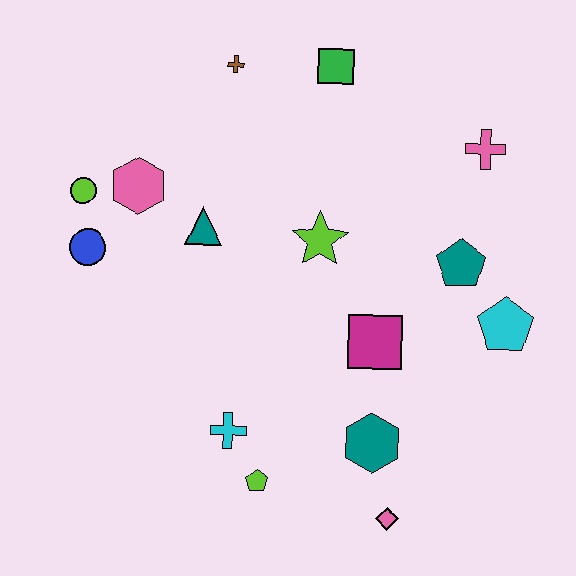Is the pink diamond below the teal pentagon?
Yes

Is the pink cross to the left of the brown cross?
No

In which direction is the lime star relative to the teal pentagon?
The lime star is to the left of the teal pentagon.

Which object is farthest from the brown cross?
The pink diamond is farthest from the brown cross.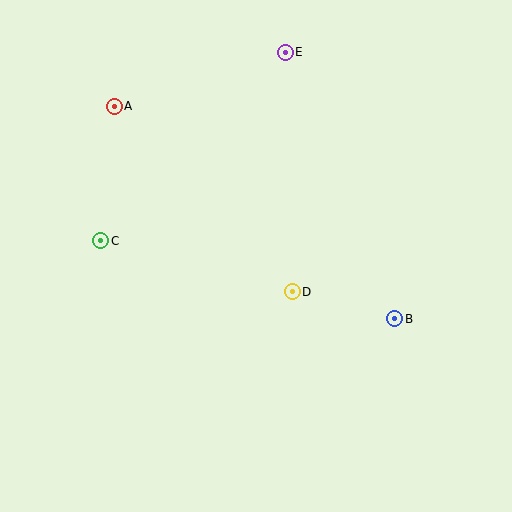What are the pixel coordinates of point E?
Point E is at (285, 52).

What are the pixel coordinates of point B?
Point B is at (395, 319).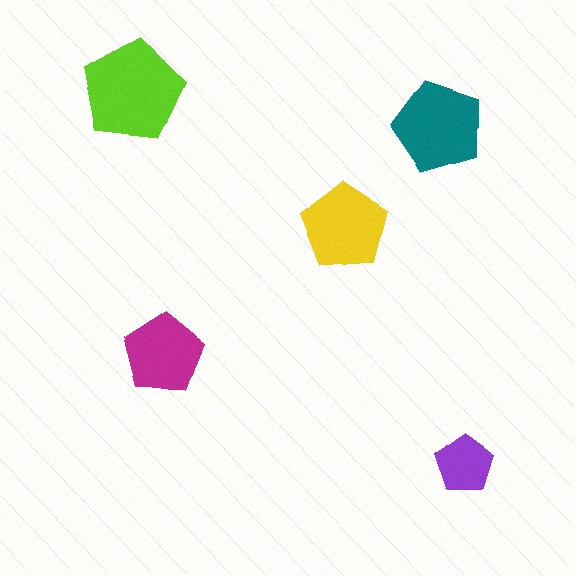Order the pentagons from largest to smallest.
the lime one, the teal one, the yellow one, the magenta one, the purple one.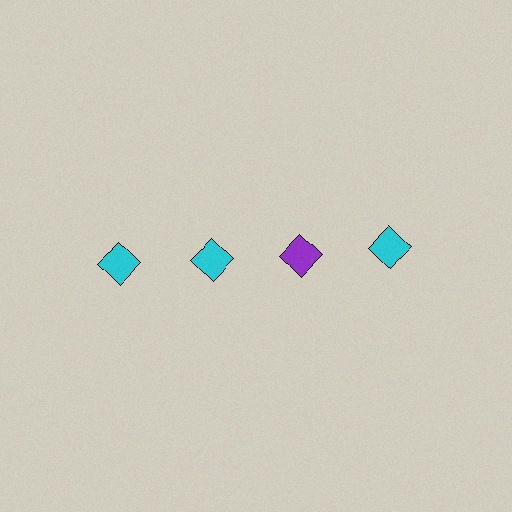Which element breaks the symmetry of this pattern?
The purple diamond in the top row, center column breaks the symmetry. All other shapes are cyan diamonds.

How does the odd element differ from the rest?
It has a different color: purple instead of cyan.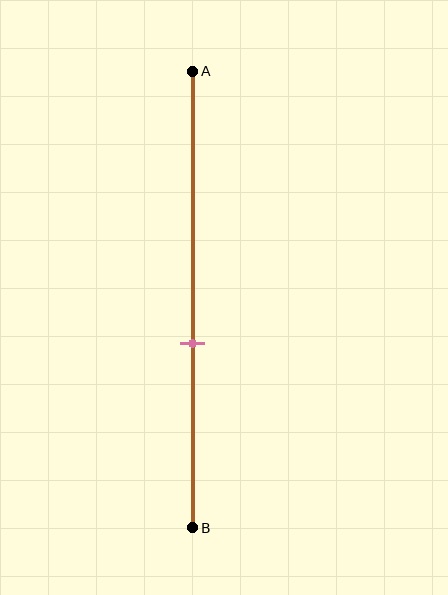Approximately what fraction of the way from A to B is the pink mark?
The pink mark is approximately 60% of the way from A to B.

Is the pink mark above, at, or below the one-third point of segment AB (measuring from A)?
The pink mark is below the one-third point of segment AB.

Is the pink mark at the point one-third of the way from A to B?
No, the mark is at about 60% from A, not at the 33% one-third point.